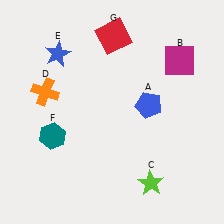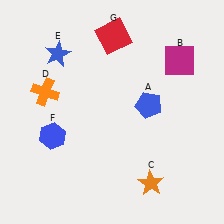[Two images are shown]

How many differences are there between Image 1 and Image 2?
There are 2 differences between the two images.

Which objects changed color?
C changed from lime to orange. F changed from teal to blue.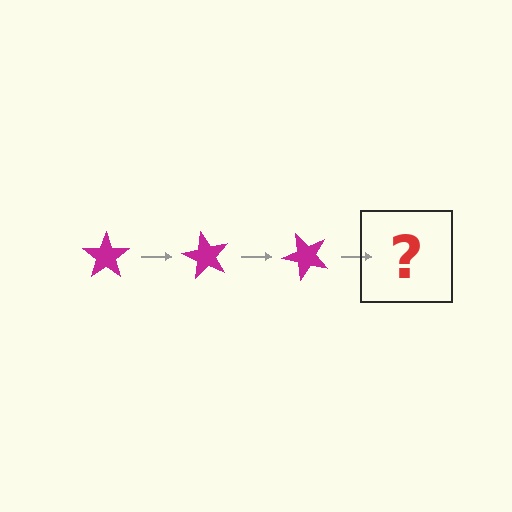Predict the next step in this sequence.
The next step is a magenta star rotated 180 degrees.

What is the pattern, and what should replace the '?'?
The pattern is that the star rotates 60 degrees each step. The '?' should be a magenta star rotated 180 degrees.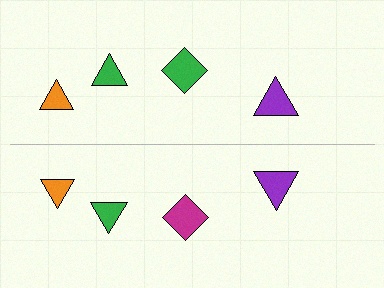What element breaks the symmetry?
The magenta diamond on the bottom side breaks the symmetry — its mirror counterpart is green.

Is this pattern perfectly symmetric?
No, the pattern is not perfectly symmetric. The magenta diamond on the bottom side breaks the symmetry — its mirror counterpart is green.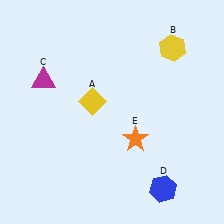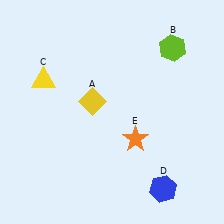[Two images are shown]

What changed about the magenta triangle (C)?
In Image 1, C is magenta. In Image 2, it changed to yellow.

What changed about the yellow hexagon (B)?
In Image 1, B is yellow. In Image 2, it changed to lime.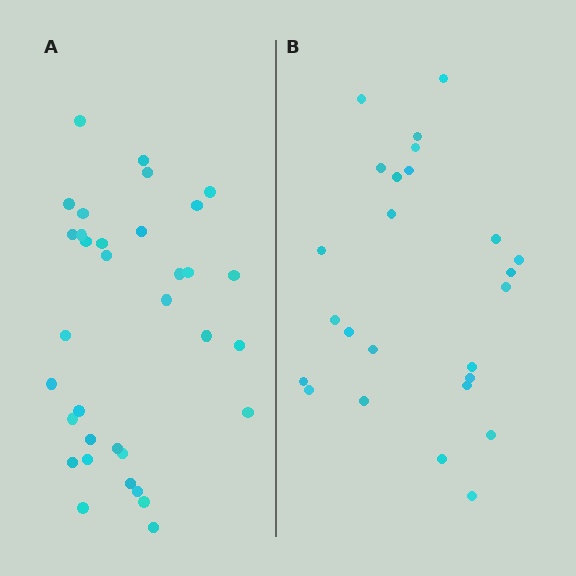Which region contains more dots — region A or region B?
Region A (the left region) has more dots.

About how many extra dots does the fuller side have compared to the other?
Region A has roughly 8 or so more dots than region B.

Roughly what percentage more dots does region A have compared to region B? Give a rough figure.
About 35% more.